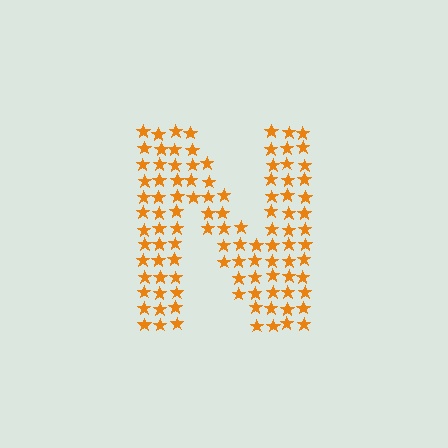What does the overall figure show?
The overall figure shows the letter N.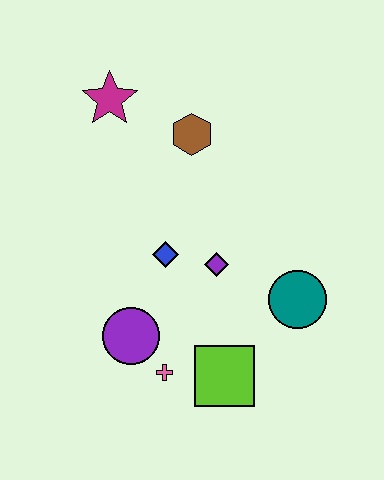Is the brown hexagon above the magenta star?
No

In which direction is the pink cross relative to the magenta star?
The pink cross is below the magenta star.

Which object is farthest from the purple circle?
The magenta star is farthest from the purple circle.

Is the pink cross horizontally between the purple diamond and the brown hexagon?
No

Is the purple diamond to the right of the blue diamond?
Yes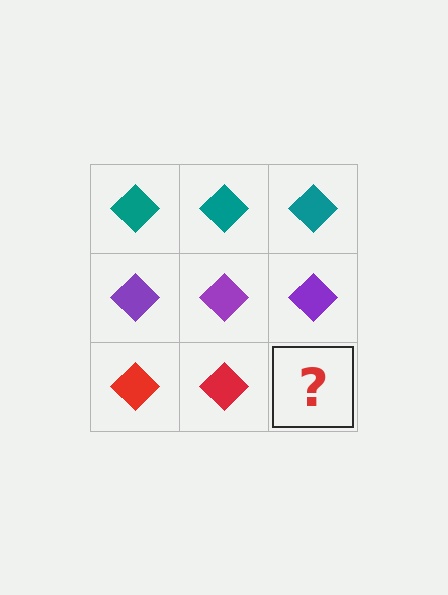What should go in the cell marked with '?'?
The missing cell should contain a red diamond.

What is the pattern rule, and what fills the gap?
The rule is that each row has a consistent color. The gap should be filled with a red diamond.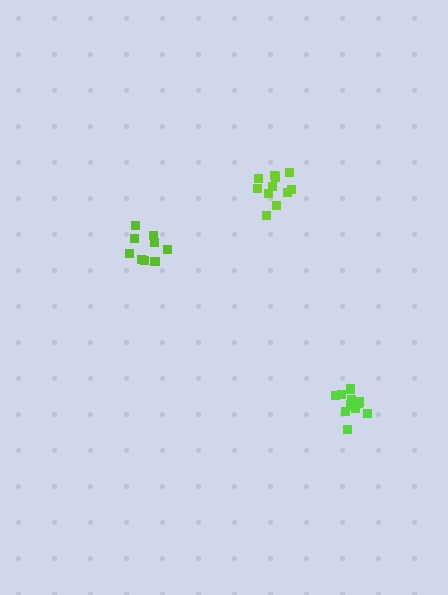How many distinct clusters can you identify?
There are 3 distinct clusters.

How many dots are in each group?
Group 1: 11 dots, Group 2: 9 dots, Group 3: 12 dots (32 total).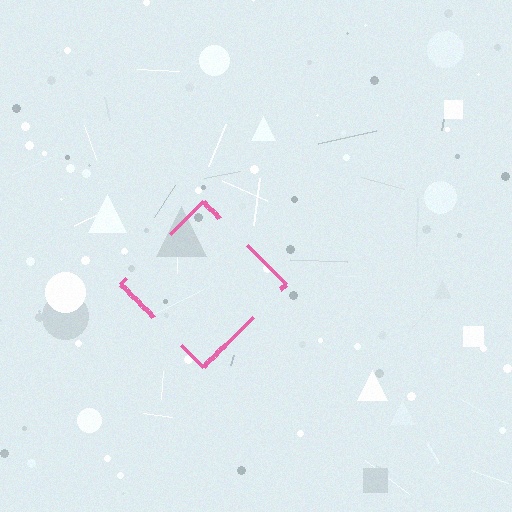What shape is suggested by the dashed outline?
The dashed outline suggests a diamond.